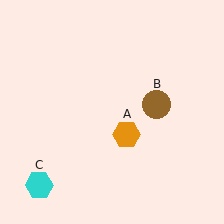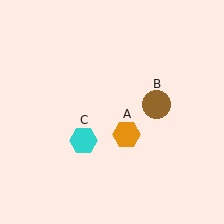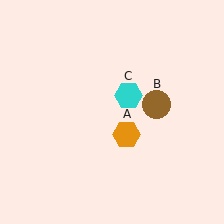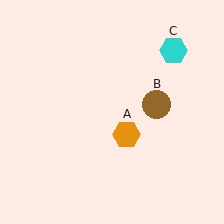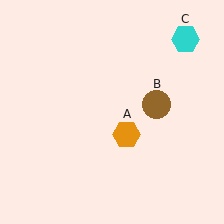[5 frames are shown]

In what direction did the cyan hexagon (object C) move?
The cyan hexagon (object C) moved up and to the right.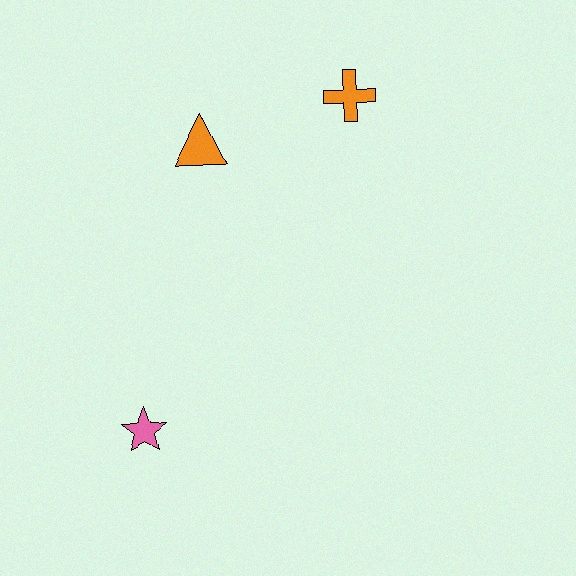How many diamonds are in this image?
There are no diamonds.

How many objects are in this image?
There are 3 objects.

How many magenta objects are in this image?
There are no magenta objects.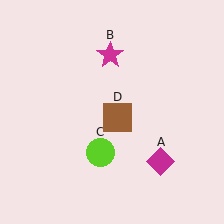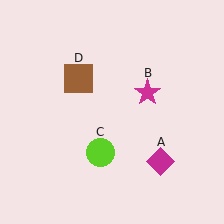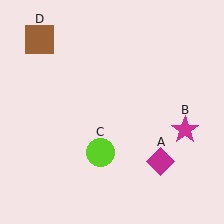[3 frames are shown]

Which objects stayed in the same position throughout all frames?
Magenta diamond (object A) and lime circle (object C) remained stationary.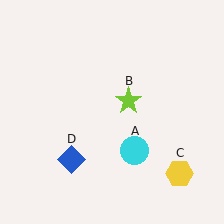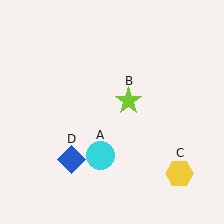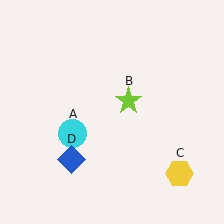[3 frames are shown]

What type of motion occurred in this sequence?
The cyan circle (object A) rotated clockwise around the center of the scene.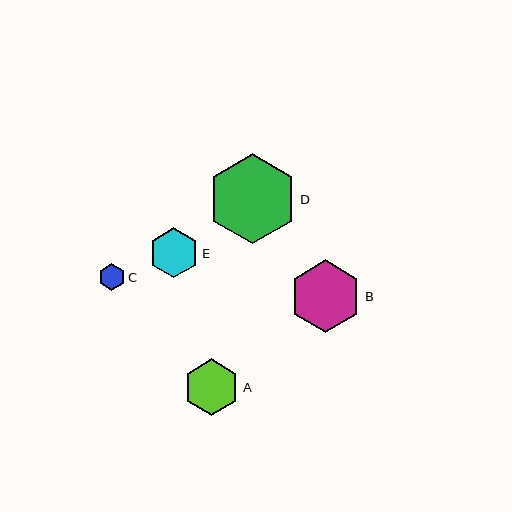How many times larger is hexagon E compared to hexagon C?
Hexagon E is approximately 1.9 times the size of hexagon C.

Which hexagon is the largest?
Hexagon D is the largest with a size of approximately 90 pixels.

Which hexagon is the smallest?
Hexagon C is the smallest with a size of approximately 27 pixels.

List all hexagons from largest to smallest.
From largest to smallest: D, B, A, E, C.